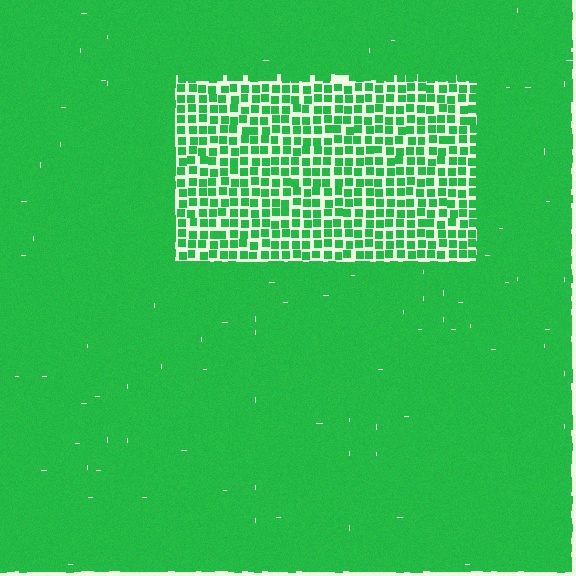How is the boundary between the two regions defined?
The boundary is defined by a change in element density (approximately 2.4x ratio). All elements are the same color, size, and shape.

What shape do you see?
I see a rectangle.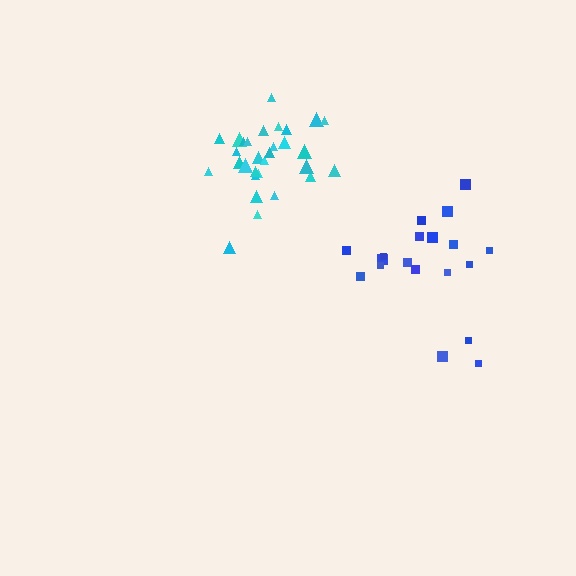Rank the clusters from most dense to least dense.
cyan, blue.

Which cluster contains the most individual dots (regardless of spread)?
Cyan (30).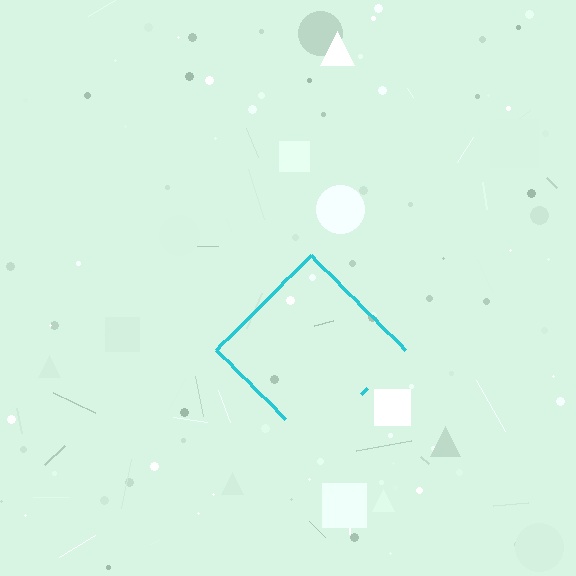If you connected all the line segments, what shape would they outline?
They would outline a diamond.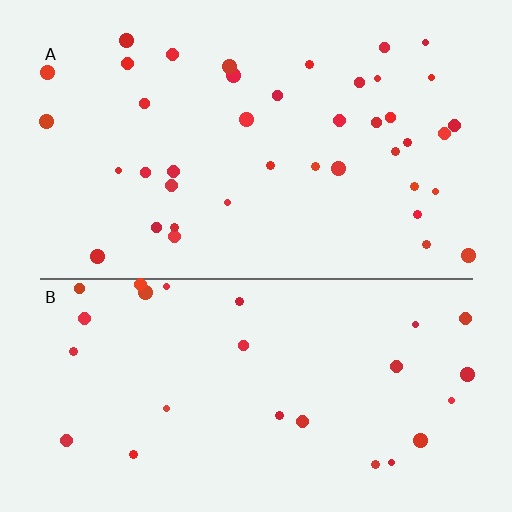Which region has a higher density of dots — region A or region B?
A (the top).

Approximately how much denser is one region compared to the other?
Approximately 1.5× — region A over region B.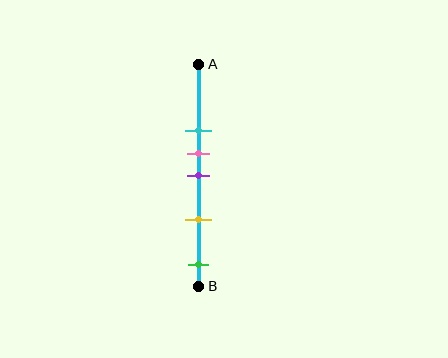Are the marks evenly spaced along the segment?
No, the marks are not evenly spaced.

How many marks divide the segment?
There are 5 marks dividing the segment.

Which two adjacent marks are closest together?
The pink and purple marks are the closest adjacent pair.